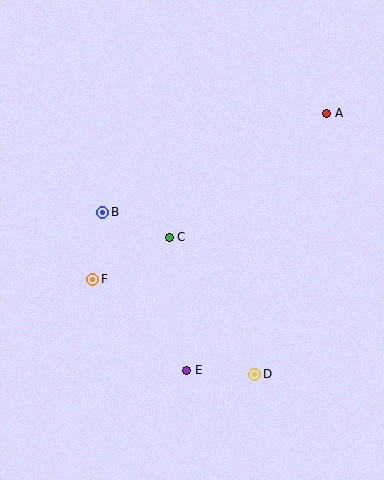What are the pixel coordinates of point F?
Point F is at (93, 279).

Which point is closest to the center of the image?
Point C at (169, 237) is closest to the center.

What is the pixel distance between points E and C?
The distance between E and C is 134 pixels.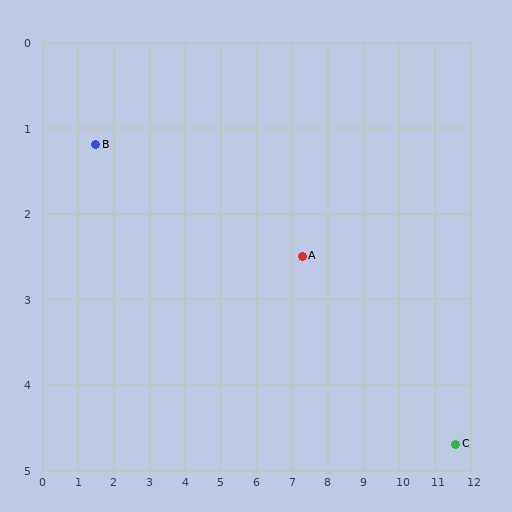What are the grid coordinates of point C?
Point C is at approximately (11.6, 4.7).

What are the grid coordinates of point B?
Point B is at approximately (1.5, 1.2).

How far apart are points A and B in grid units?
Points A and B are about 5.9 grid units apart.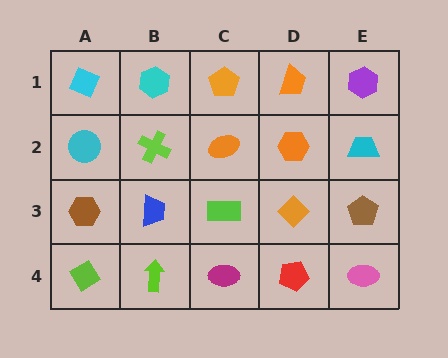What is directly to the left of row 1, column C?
A cyan hexagon.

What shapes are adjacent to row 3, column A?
A cyan circle (row 2, column A), a lime diamond (row 4, column A), a blue trapezoid (row 3, column B).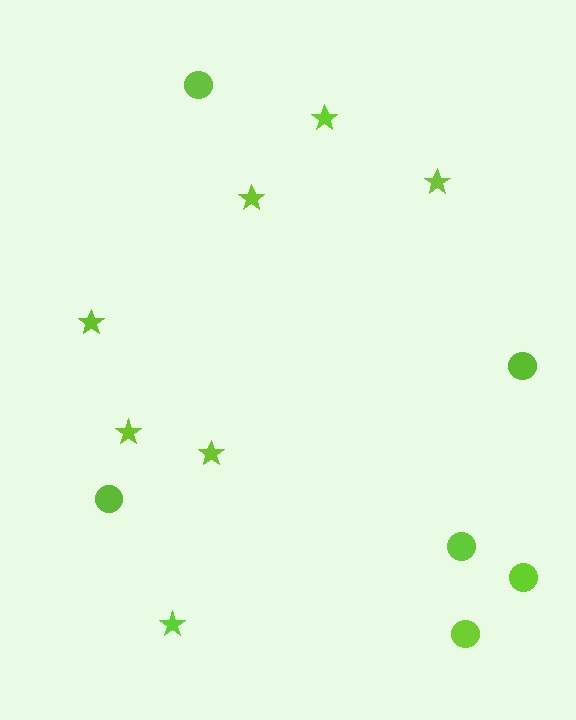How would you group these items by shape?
There are 2 groups: one group of circles (6) and one group of stars (7).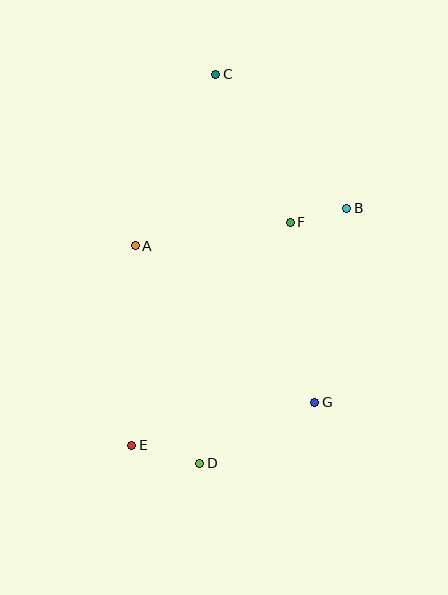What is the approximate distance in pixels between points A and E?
The distance between A and E is approximately 200 pixels.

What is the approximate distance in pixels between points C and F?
The distance between C and F is approximately 166 pixels.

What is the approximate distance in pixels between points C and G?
The distance between C and G is approximately 343 pixels.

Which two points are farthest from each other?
Points C and D are farthest from each other.